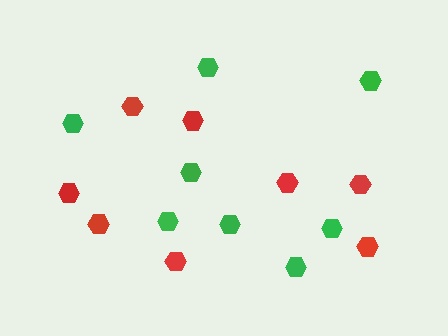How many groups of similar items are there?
There are 2 groups: one group of red hexagons (8) and one group of green hexagons (8).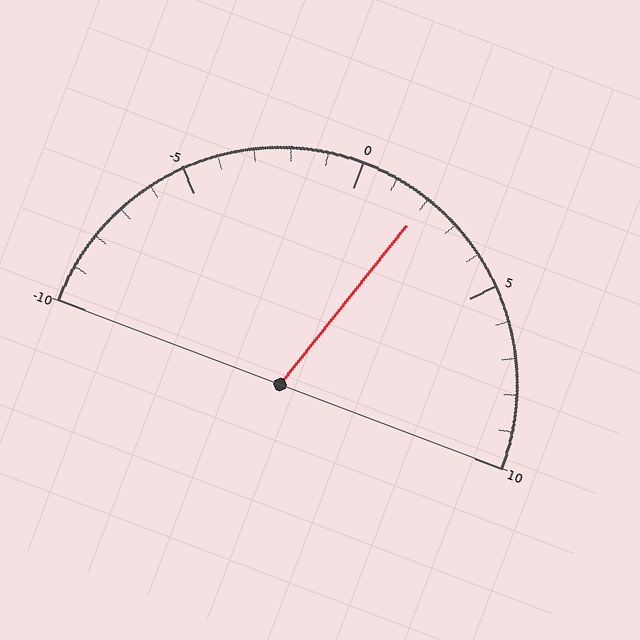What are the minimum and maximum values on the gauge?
The gauge ranges from -10 to 10.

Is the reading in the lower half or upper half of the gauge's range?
The reading is in the upper half of the range (-10 to 10).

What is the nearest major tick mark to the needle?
The nearest major tick mark is 0.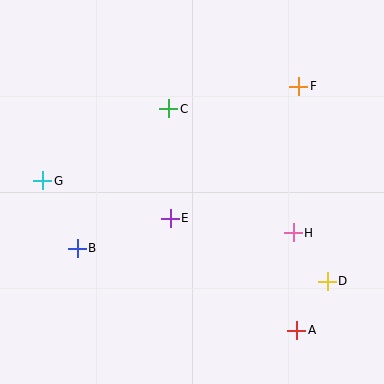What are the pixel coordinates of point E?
Point E is at (170, 218).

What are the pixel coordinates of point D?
Point D is at (327, 281).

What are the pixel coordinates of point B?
Point B is at (77, 248).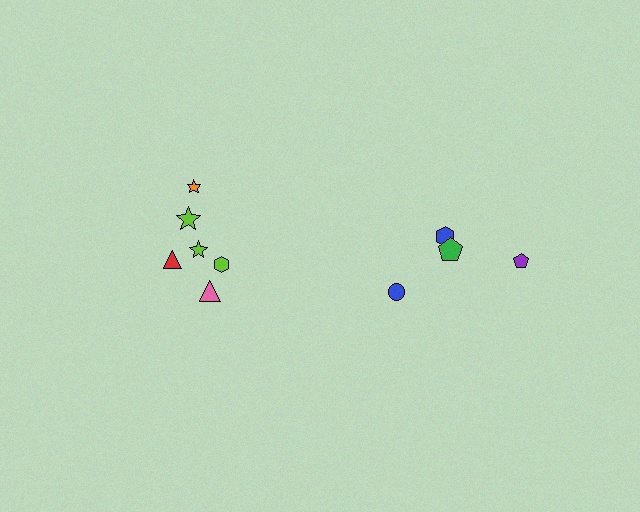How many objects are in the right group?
There are 4 objects.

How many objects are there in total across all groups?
There are 10 objects.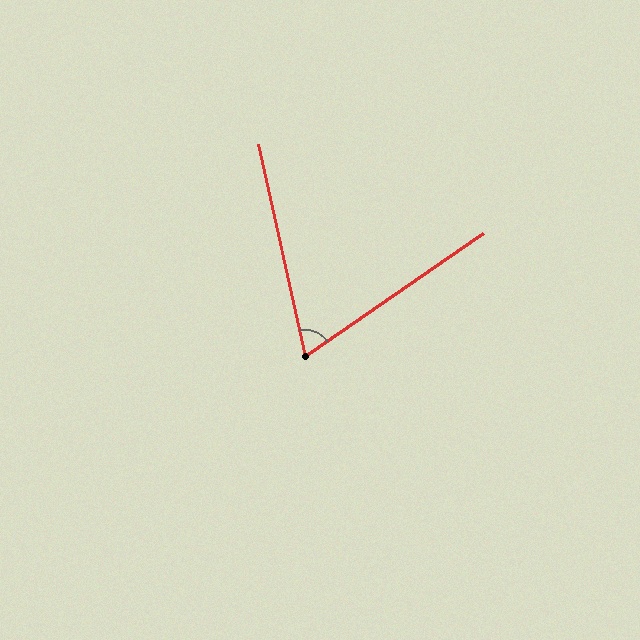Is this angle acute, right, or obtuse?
It is acute.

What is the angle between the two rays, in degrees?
Approximately 68 degrees.